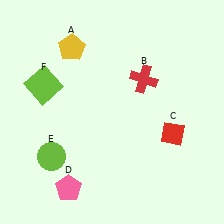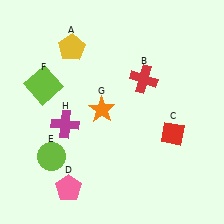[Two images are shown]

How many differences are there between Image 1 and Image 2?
There are 2 differences between the two images.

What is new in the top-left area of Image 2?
An orange star (G) was added in the top-left area of Image 2.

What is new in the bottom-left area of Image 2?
A magenta cross (H) was added in the bottom-left area of Image 2.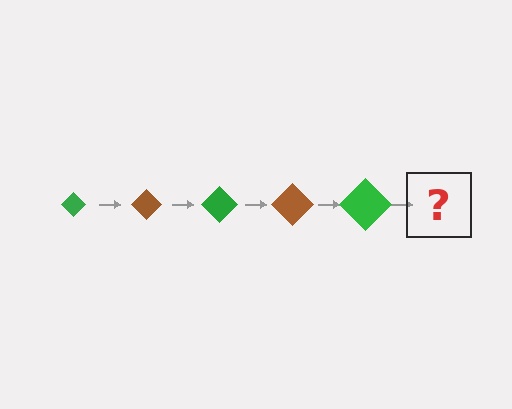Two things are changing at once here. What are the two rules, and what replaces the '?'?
The two rules are that the diamond grows larger each step and the color cycles through green and brown. The '?' should be a brown diamond, larger than the previous one.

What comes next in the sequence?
The next element should be a brown diamond, larger than the previous one.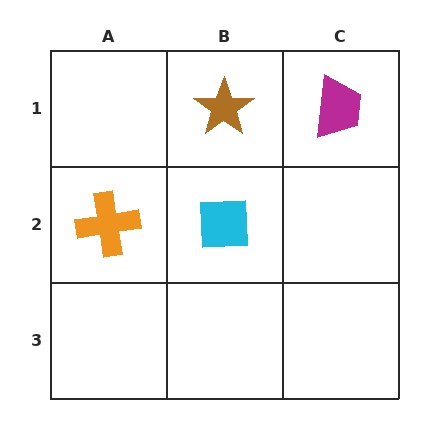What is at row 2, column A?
An orange cross.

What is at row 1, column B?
A brown star.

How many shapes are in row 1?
2 shapes.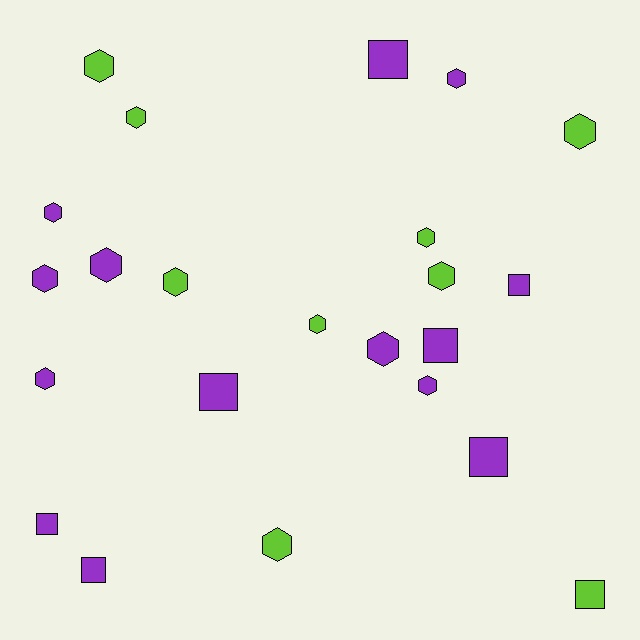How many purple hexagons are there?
There are 7 purple hexagons.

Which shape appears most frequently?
Hexagon, with 15 objects.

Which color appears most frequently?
Purple, with 14 objects.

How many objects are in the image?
There are 23 objects.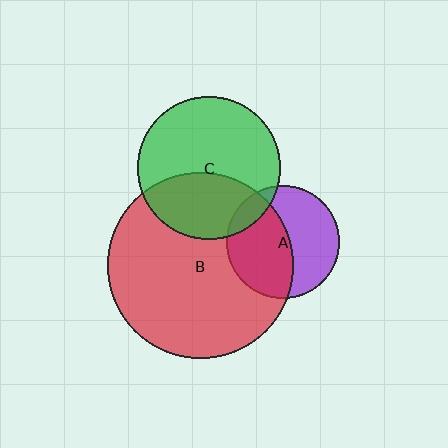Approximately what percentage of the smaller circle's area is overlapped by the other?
Approximately 50%.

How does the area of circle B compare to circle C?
Approximately 1.7 times.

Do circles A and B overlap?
Yes.